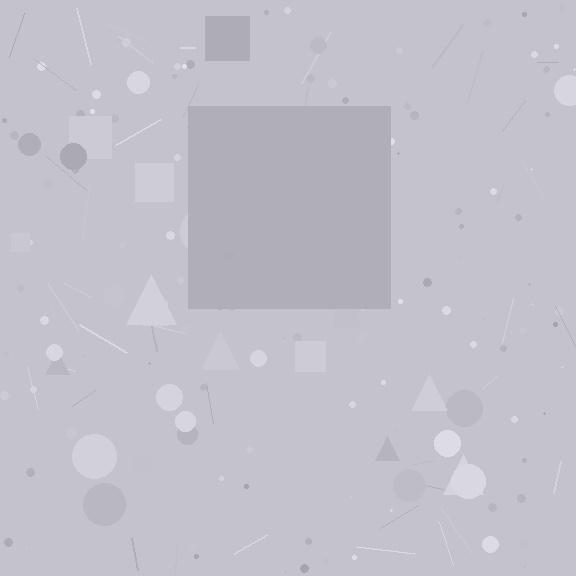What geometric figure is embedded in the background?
A square is embedded in the background.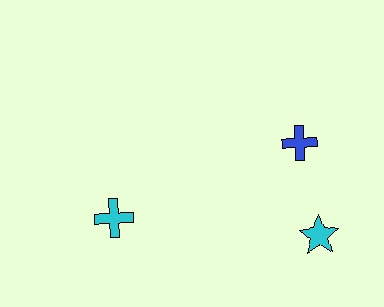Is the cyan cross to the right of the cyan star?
No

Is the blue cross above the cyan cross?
Yes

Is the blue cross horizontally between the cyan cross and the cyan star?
Yes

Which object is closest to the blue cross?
The cyan star is closest to the blue cross.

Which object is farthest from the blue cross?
The cyan cross is farthest from the blue cross.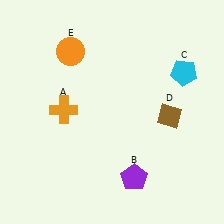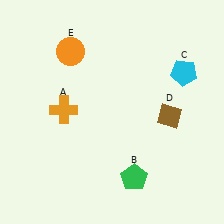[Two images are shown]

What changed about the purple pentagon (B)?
In Image 1, B is purple. In Image 2, it changed to green.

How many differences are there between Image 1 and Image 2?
There is 1 difference between the two images.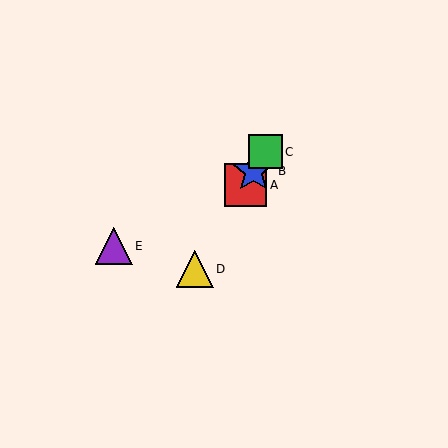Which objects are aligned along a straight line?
Objects A, B, C, D are aligned along a straight line.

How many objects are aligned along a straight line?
4 objects (A, B, C, D) are aligned along a straight line.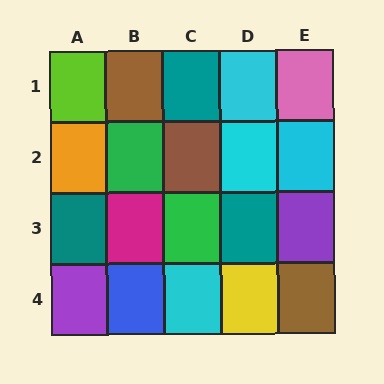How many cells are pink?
1 cell is pink.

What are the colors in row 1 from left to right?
Lime, brown, teal, cyan, pink.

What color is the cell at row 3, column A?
Teal.